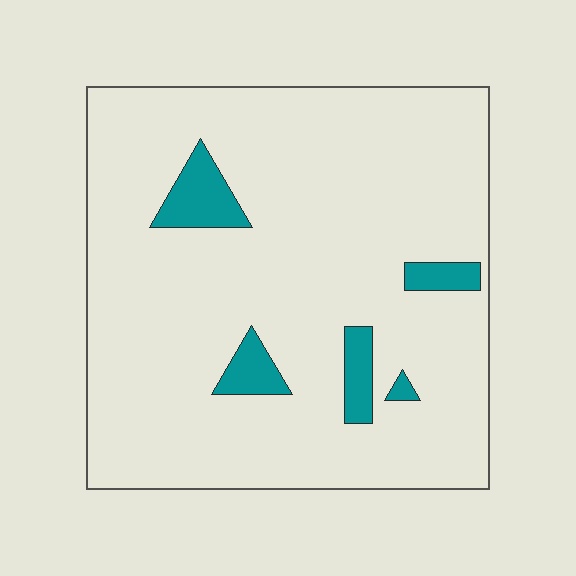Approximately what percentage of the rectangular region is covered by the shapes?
Approximately 10%.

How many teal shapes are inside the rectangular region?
5.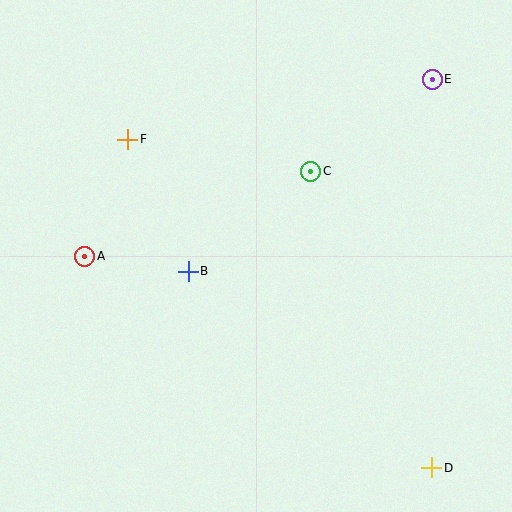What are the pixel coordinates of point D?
Point D is at (432, 468).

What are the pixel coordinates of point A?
Point A is at (85, 256).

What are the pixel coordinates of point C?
Point C is at (311, 171).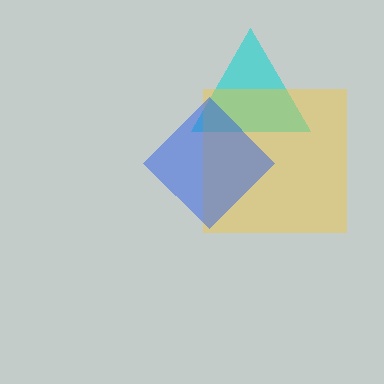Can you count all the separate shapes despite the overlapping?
Yes, there are 3 separate shapes.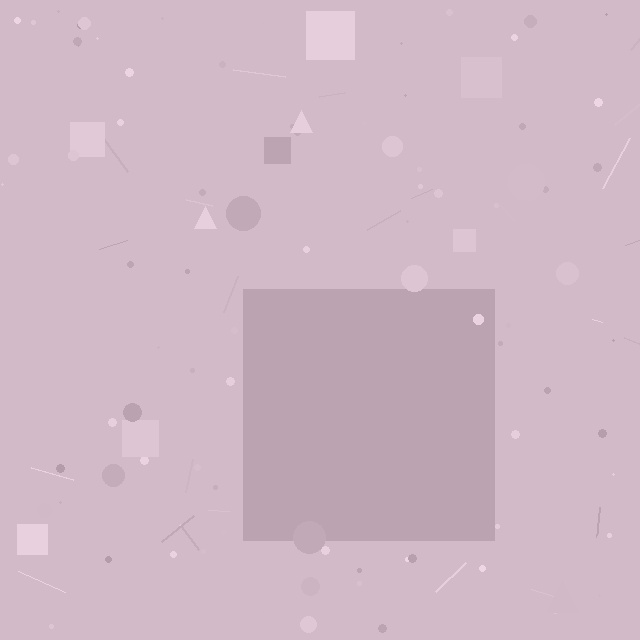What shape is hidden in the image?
A square is hidden in the image.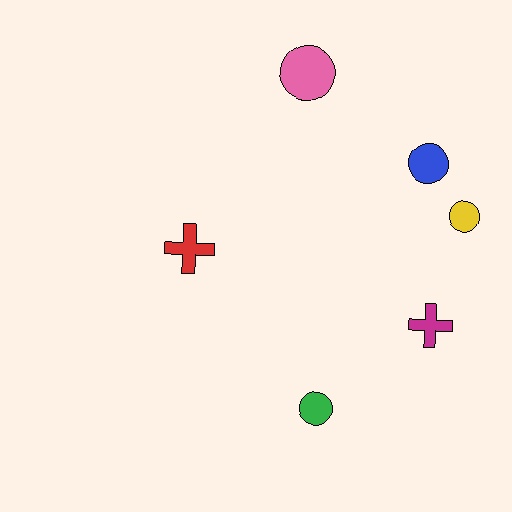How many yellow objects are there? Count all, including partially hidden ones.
There is 1 yellow object.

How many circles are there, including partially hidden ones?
There are 4 circles.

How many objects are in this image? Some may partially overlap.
There are 6 objects.